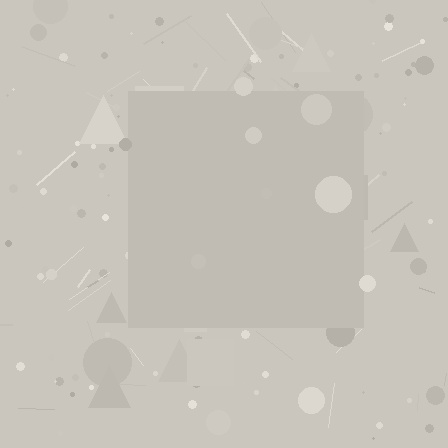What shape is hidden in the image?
A square is hidden in the image.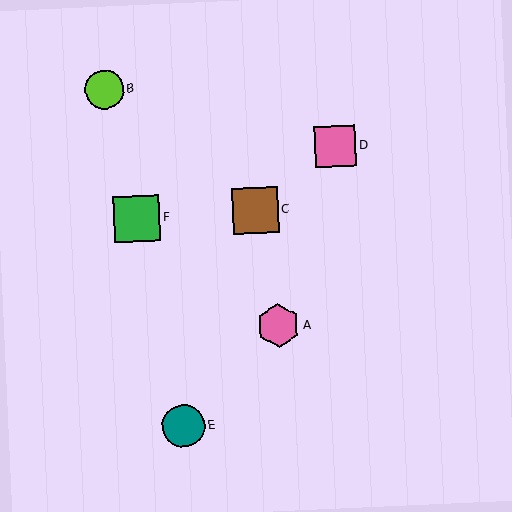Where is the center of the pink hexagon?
The center of the pink hexagon is at (278, 326).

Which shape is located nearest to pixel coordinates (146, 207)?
The green square (labeled F) at (137, 219) is nearest to that location.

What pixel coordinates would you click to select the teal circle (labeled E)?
Click at (183, 426) to select the teal circle E.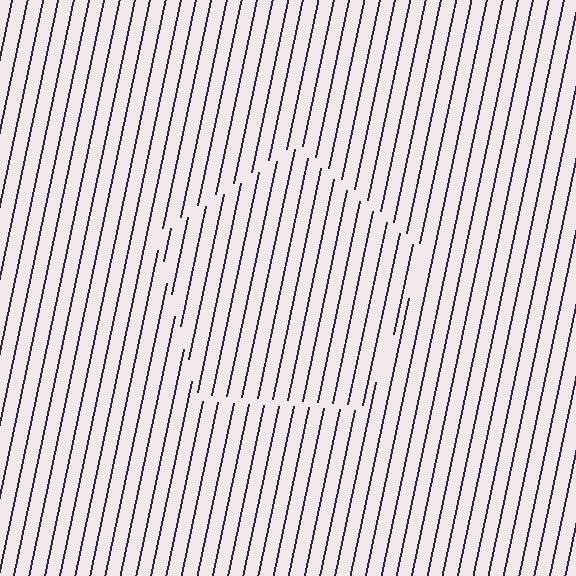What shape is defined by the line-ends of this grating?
An illusory pentagon. The interior of the shape contains the same grating, shifted by half a period — the contour is defined by the phase discontinuity where line-ends from the inner and outer gratings abut.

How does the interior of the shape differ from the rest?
The interior of the shape contains the same grating, shifted by half a period — the contour is defined by the phase discontinuity where line-ends from the inner and outer gratings abut.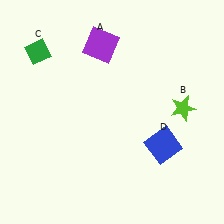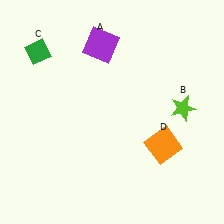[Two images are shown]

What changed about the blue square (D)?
In Image 1, D is blue. In Image 2, it changed to orange.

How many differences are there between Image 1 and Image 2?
There is 1 difference between the two images.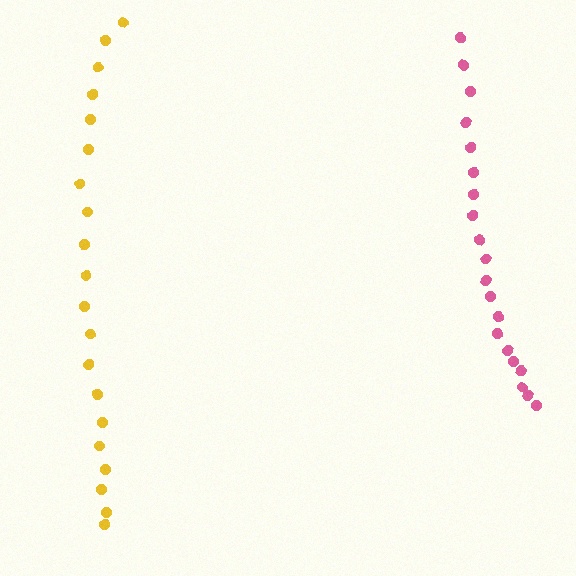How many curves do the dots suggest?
There are 2 distinct paths.